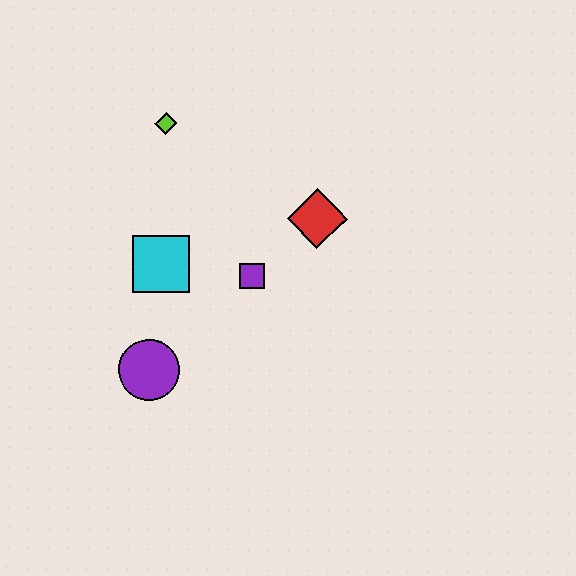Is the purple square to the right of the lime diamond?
Yes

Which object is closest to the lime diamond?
The cyan square is closest to the lime diamond.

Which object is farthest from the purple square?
The lime diamond is farthest from the purple square.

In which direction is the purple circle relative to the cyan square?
The purple circle is below the cyan square.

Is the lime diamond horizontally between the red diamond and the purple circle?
Yes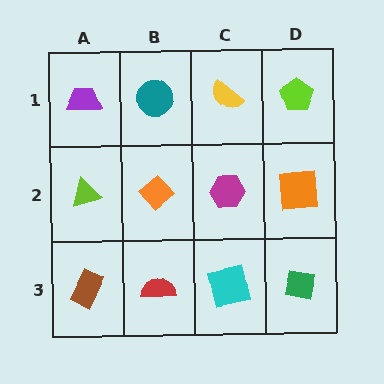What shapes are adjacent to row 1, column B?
An orange diamond (row 2, column B), a purple trapezoid (row 1, column A), a yellow semicircle (row 1, column C).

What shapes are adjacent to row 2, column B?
A teal circle (row 1, column B), a red semicircle (row 3, column B), a lime triangle (row 2, column A), a magenta hexagon (row 2, column C).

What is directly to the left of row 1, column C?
A teal circle.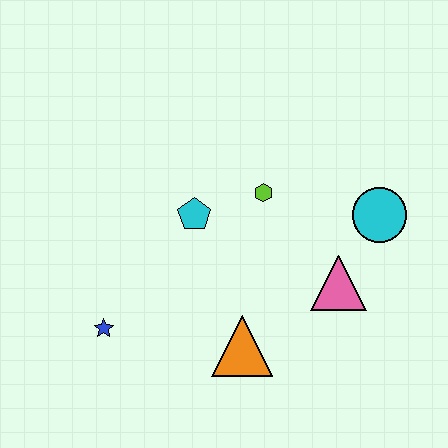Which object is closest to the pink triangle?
The cyan circle is closest to the pink triangle.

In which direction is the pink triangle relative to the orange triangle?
The pink triangle is to the right of the orange triangle.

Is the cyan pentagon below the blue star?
No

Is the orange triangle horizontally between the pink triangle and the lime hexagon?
No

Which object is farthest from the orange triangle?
The cyan circle is farthest from the orange triangle.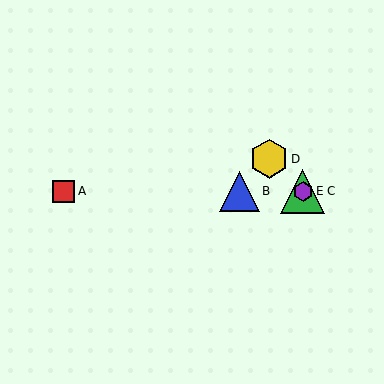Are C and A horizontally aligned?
Yes, both are at y≈192.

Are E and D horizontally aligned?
No, E is at y≈192 and D is at y≈159.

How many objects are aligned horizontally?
4 objects (A, B, C, E) are aligned horizontally.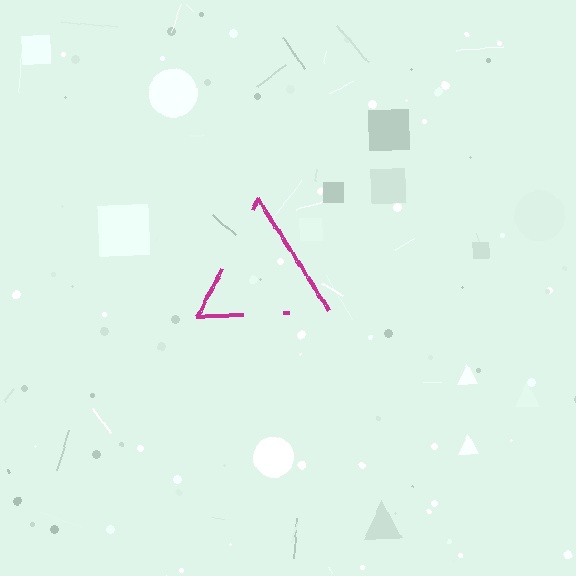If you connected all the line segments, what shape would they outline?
They would outline a triangle.